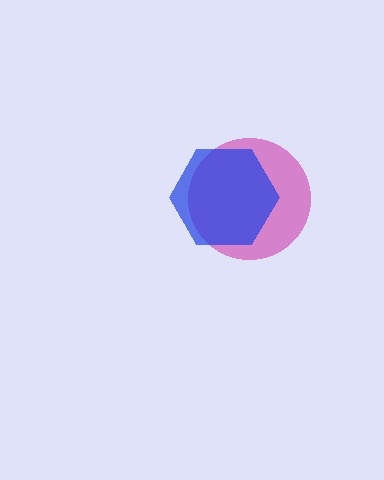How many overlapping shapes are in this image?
There are 2 overlapping shapes in the image.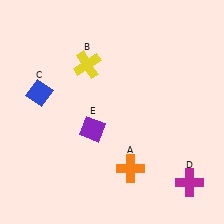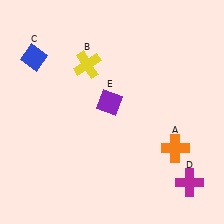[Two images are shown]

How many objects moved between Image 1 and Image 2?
3 objects moved between the two images.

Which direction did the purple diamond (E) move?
The purple diamond (E) moved up.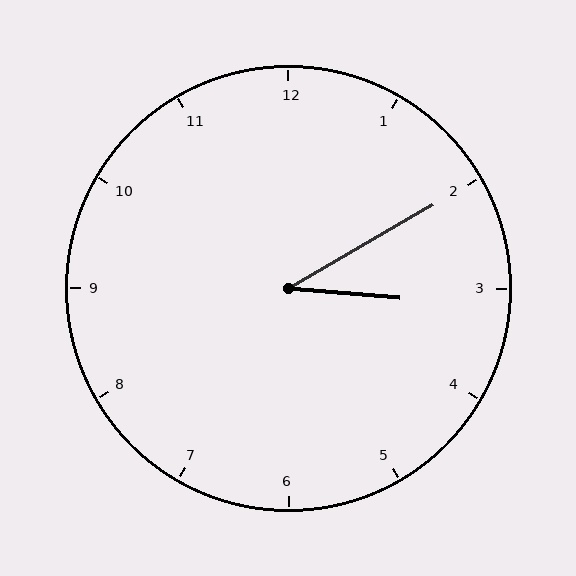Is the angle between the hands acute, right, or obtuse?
It is acute.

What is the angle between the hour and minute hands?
Approximately 35 degrees.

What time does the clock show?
3:10.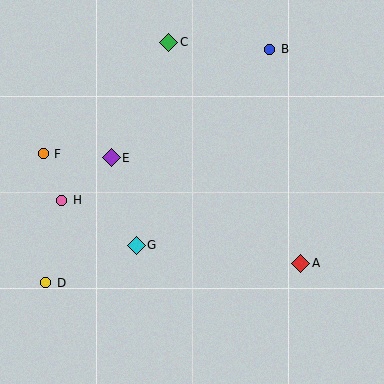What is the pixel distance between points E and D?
The distance between E and D is 141 pixels.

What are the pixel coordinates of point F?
Point F is at (43, 154).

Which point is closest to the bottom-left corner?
Point D is closest to the bottom-left corner.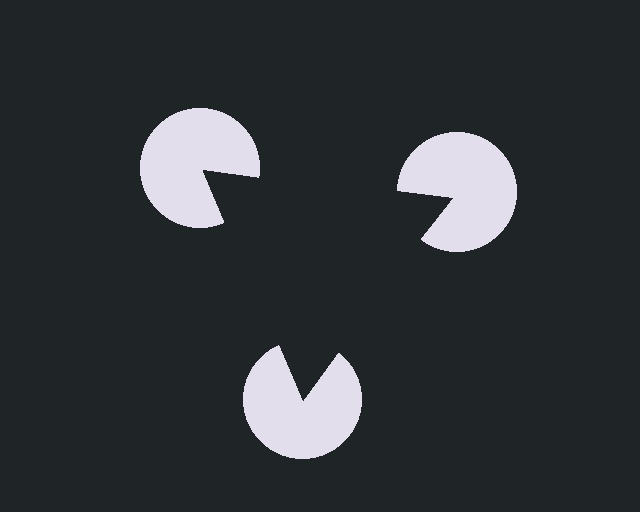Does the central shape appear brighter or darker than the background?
It typically appears slightly darker than the background, even though no actual brightness change is drawn.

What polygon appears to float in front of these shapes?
An illusory triangle — its edges are inferred from the aligned wedge cuts in the pac-man discs, not physically drawn.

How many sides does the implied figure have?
3 sides.